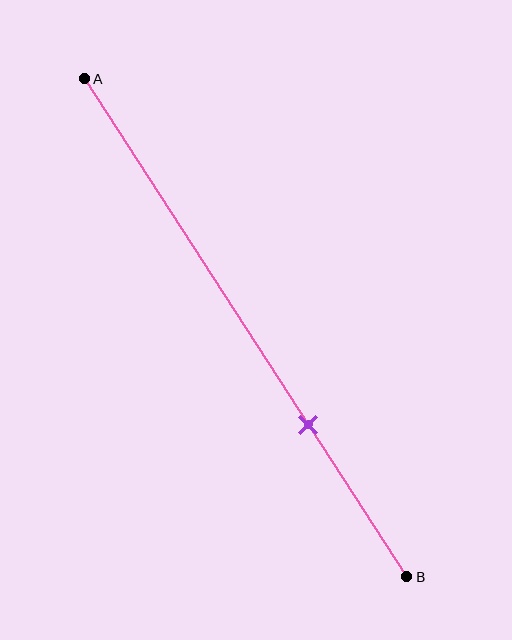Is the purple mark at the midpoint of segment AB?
No, the mark is at about 70% from A, not at the 50% midpoint.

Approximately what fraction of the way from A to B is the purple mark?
The purple mark is approximately 70% of the way from A to B.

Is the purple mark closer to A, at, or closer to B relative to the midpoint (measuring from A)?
The purple mark is closer to point B than the midpoint of segment AB.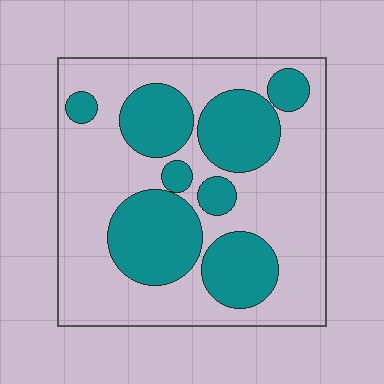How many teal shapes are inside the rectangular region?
8.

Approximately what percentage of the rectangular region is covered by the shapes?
Approximately 35%.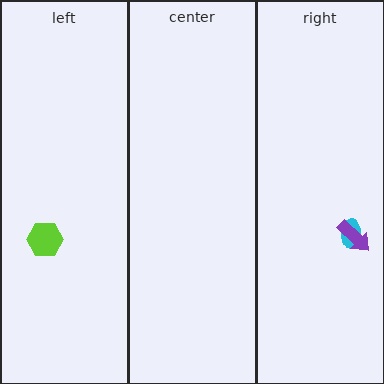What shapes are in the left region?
The lime hexagon.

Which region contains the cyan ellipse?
The right region.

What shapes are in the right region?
The cyan ellipse, the purple arrow.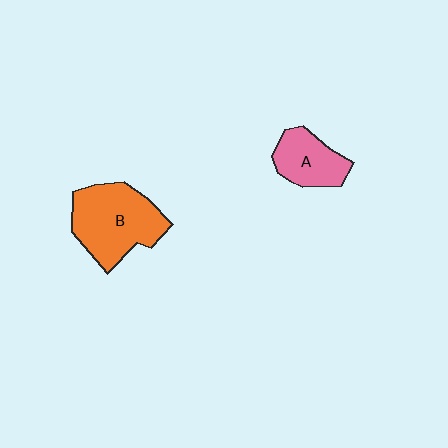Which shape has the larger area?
Shape B (orange).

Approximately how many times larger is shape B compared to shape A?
Approximately 1.7 times.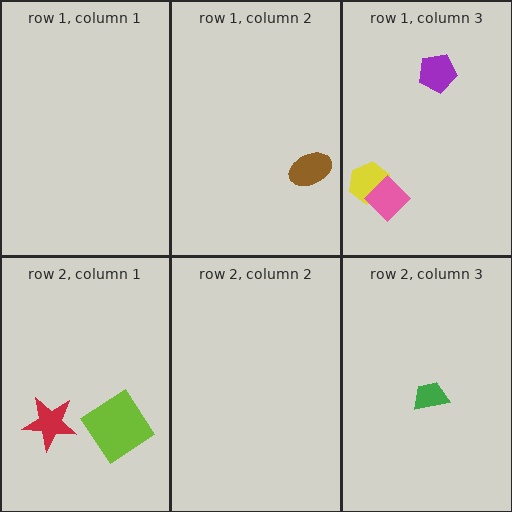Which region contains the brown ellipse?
The row 1, column 2 region.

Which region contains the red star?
The row 2, column 1 region.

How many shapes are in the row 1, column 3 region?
3.